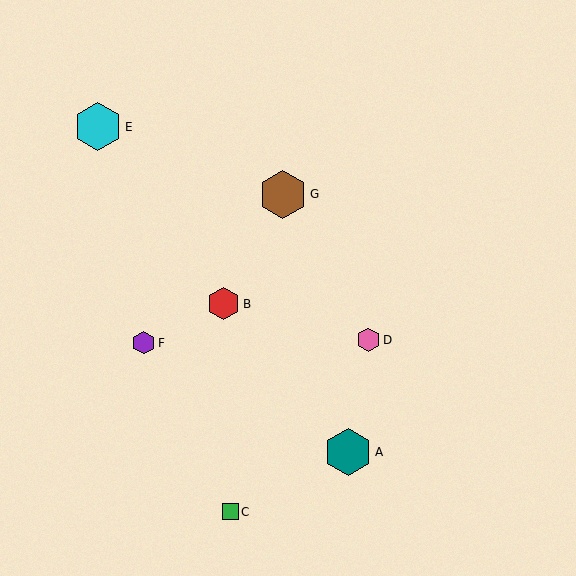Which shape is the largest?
The brown hexagon (labeled G) is the largest.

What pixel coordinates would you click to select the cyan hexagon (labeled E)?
Click at (98, 127) to select the cyan hexagon E.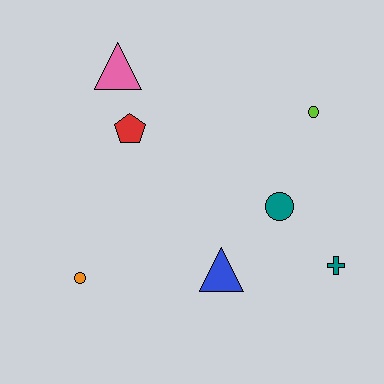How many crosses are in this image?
There is 1 cross.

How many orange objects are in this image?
There is 1 orange object.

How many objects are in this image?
There are 7 objects.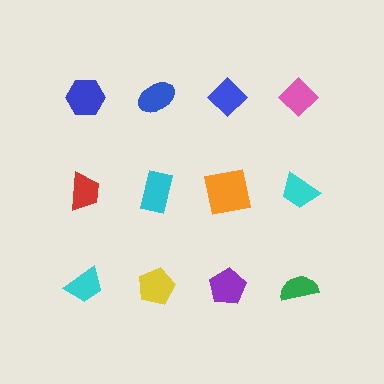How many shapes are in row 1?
4 shapes.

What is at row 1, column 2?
A blue ellipse.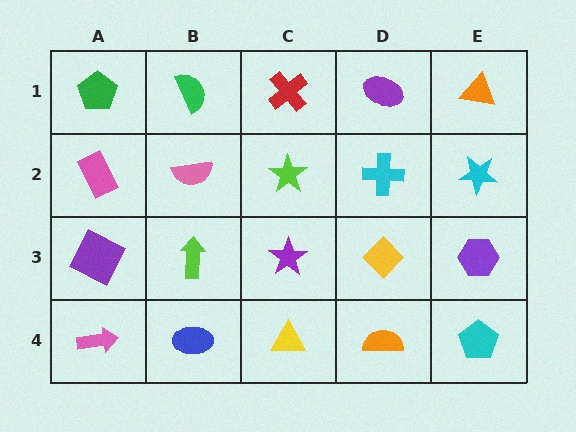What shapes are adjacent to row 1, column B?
A pink semicircle (row 2, column B), a green pentagon (row 1, column A), a red cross (row 1, column C).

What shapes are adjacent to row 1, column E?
A cyan star (row 2, column E), a purple ellipse (row 1, column D).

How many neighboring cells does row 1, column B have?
3.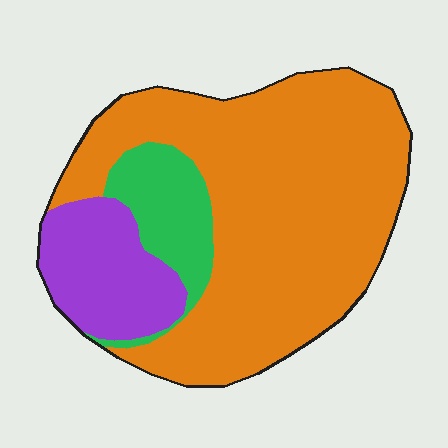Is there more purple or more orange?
Orange.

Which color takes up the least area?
Green, at roughly 15%.